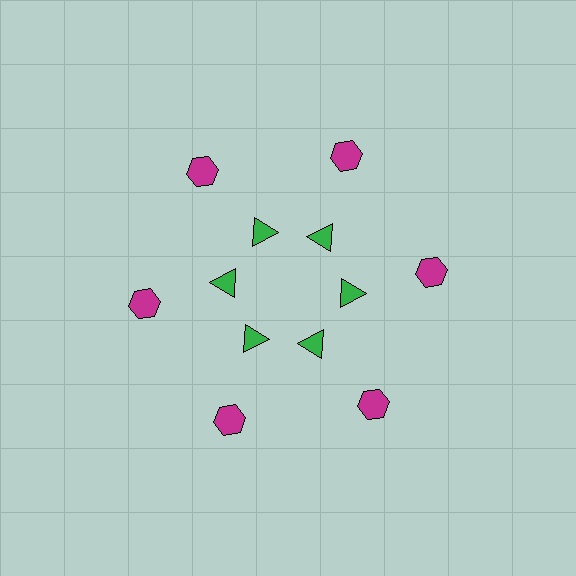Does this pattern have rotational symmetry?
Yes, this pattern has 6-fold rotational symmetry. It looks the same after rotating 60 degrees around the center.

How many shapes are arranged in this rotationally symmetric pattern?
There are 12 shapes, arranged in 6 groups of 2.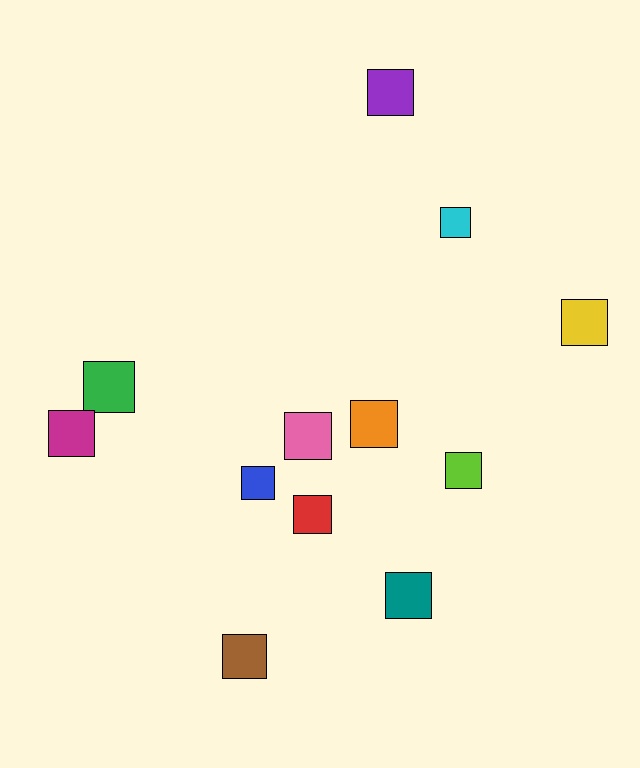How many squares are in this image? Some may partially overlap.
There are 12 squares.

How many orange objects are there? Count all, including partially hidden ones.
There is 1 orange object.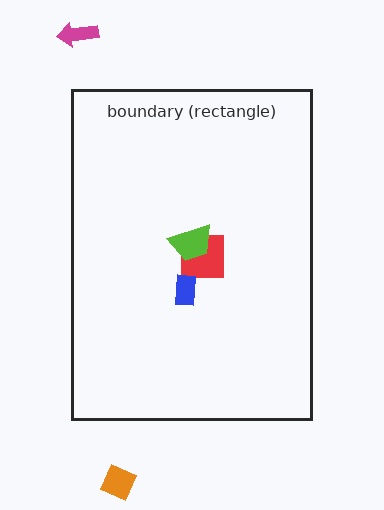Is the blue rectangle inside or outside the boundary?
Inside.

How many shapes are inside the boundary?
3 inside, 2 outside.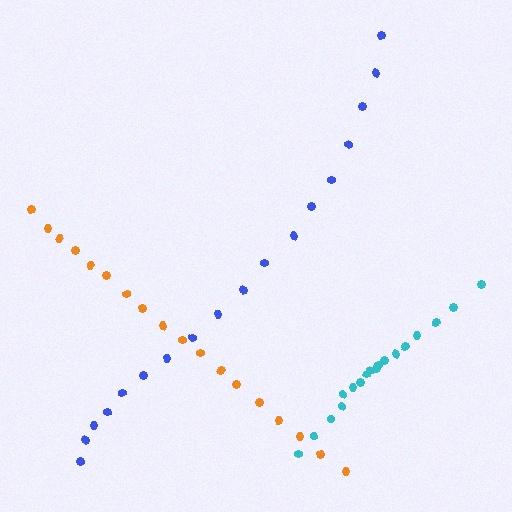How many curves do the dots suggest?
There are 3 distinct paths.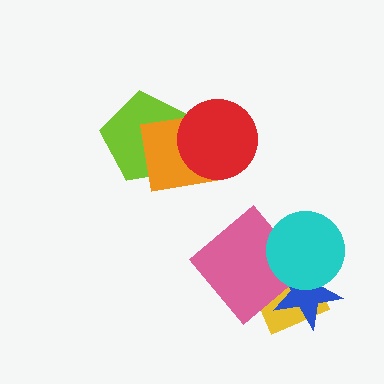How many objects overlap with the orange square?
2 objects overlap with the orange square.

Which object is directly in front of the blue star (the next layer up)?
The pink diamond is directly in front of the blue star.